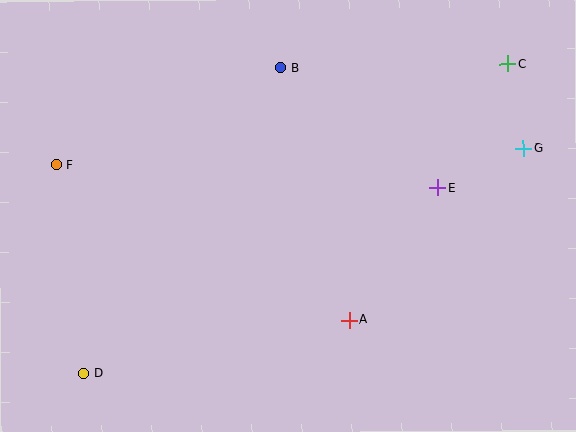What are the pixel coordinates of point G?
Point G is at (523, 149).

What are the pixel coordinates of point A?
Point A is at (349, 320).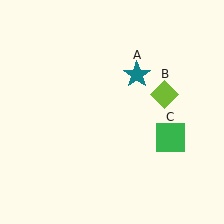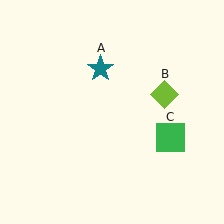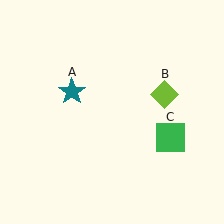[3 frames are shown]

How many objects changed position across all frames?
1 object changed position: teal star (object A).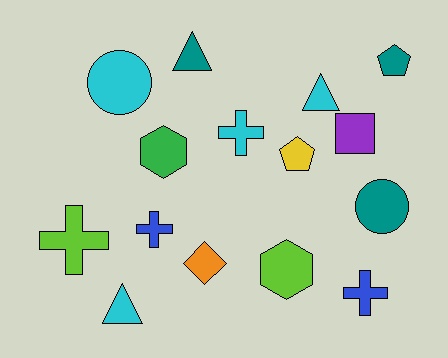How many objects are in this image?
There are 15 objects.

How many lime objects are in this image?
There are 2 lime objects.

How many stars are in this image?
There are no stars.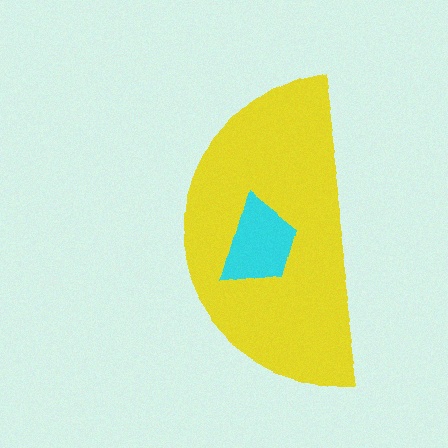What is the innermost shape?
The cyan trapezoid.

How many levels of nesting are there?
2.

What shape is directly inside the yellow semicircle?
The cyan trapezoid.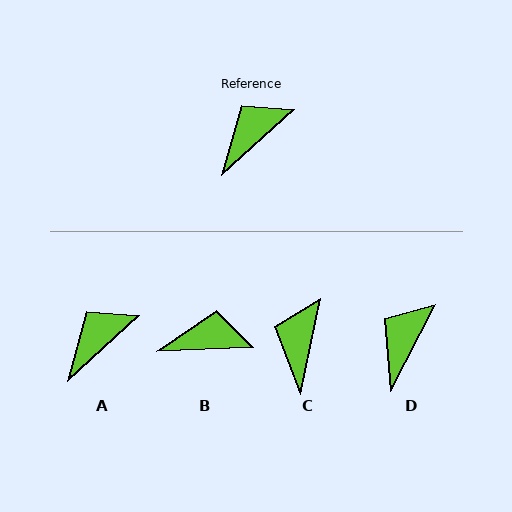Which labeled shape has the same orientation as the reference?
A.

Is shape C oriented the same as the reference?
No, it is off by about 36 degrees.